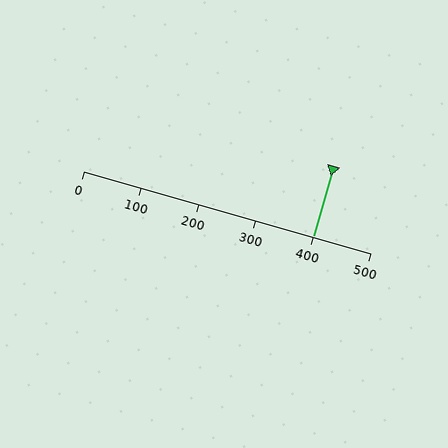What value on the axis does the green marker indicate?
The marker indicates approximately 400.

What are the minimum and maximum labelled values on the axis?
The axis runs from 0 to 500.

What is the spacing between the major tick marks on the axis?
The major ticks are spaced 100 apart.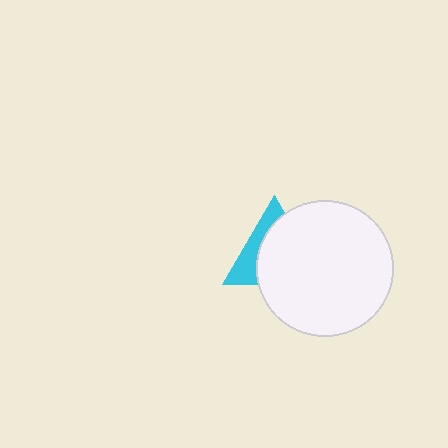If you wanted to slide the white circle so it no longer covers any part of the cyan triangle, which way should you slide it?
Slide it toward the lower-right — that is the most direct way to separate the two shapes.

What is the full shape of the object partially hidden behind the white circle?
The partially hidden object is a cyan triangle.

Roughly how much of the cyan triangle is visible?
A small part of it is visible (roughly 34%).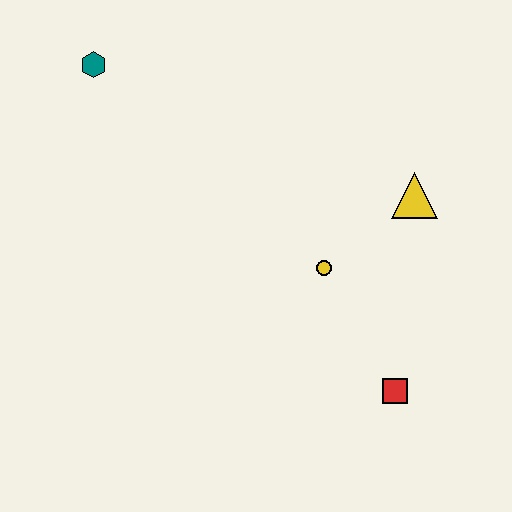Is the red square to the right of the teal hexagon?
Yes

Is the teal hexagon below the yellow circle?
No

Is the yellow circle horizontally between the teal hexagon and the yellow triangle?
Yes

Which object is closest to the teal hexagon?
The yellow circle is closest to the teal hexagon.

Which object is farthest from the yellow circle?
The teal hexagon is farthest from the yellow circle.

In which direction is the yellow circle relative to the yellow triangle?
The yellow circle is to the left of the yellow triangle.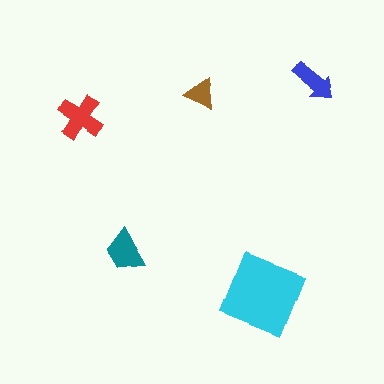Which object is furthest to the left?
The red cross is leftmost.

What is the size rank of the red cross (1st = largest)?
2nd.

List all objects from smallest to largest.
The brown triangle, the blue arrow, the teal trapezoid, the red cross, the cyan diamond.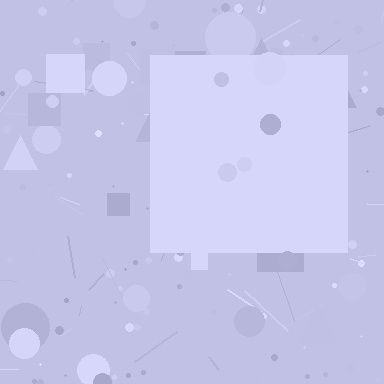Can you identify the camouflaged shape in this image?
The camouflaged shape is a square.